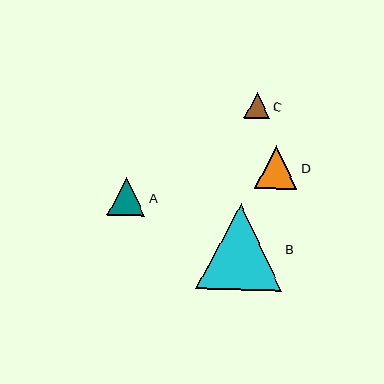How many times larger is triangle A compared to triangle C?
Triangle A is approximately 1.4 times the size of triangle C.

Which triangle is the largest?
Triangle B is the largest with a size of approximately 86 pixels.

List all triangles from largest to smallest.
From largest to smallest: B, D, A, C.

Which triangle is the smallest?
Triangle C is the smallest with a size of approximately 26 pixels.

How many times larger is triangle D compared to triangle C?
Triangle D is approximately 1.6 times the size of triangle C.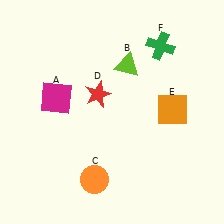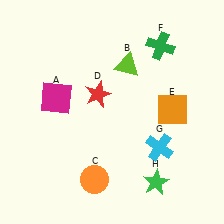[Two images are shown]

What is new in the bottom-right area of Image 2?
A cyan cross (G) was added in the bottom-right area of Image 2.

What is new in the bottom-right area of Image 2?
A green star (H) was added in the bottom-right area of Image 2.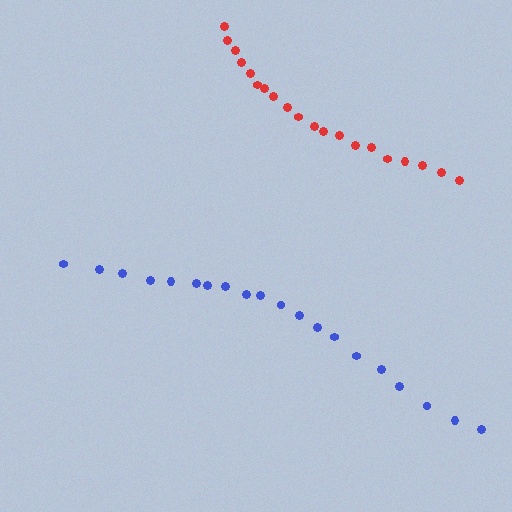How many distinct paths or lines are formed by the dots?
There are 2 distinct paths.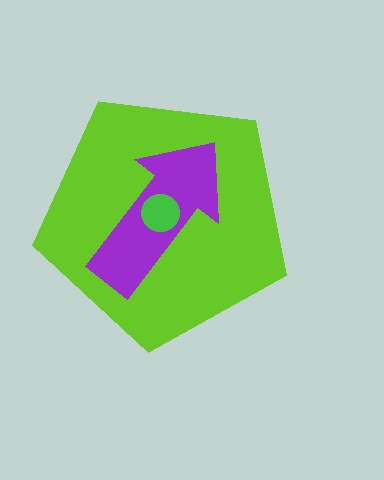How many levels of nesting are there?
3.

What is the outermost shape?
The lime pentagon.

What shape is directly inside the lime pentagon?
The purple arrow.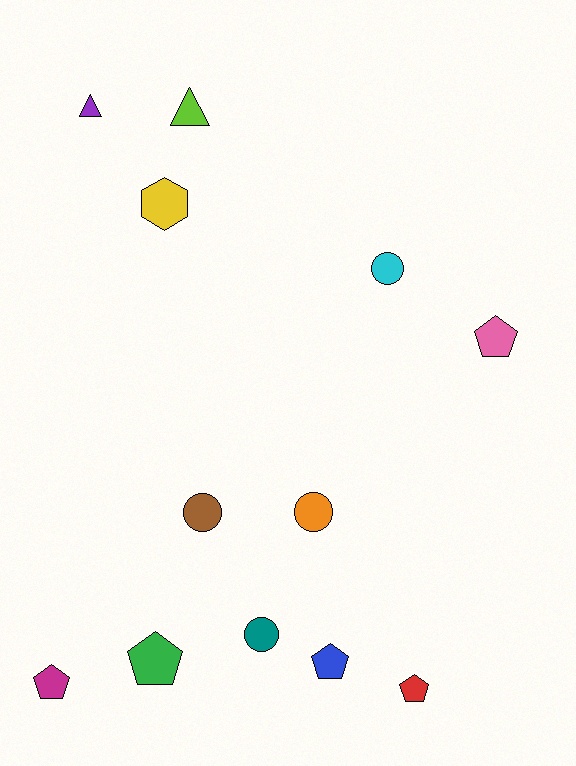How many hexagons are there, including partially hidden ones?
There is 1 hexagon.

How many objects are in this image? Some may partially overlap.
There are 12 objects.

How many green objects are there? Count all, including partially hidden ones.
There is 1 green object.